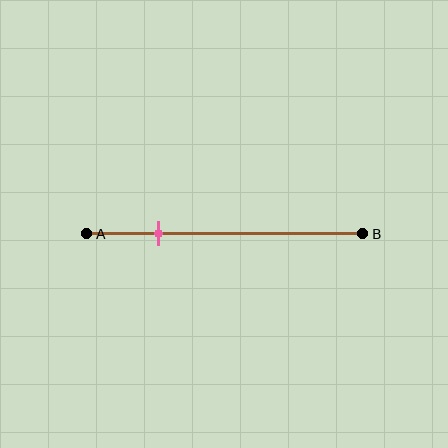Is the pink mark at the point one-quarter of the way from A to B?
Yes, the mark is approximately at the one-quarter point.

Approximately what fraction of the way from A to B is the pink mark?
The pink mark is approximately 25% of the way from A to B.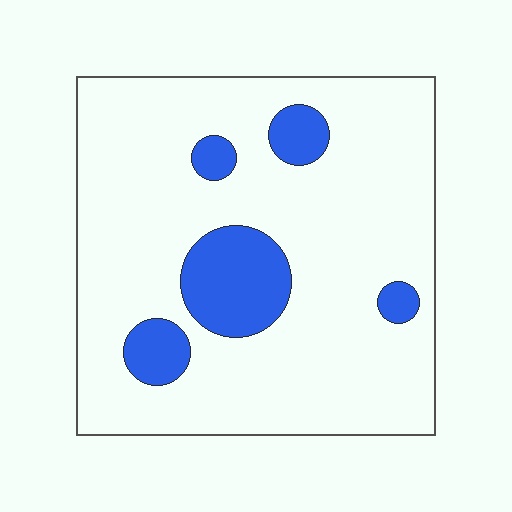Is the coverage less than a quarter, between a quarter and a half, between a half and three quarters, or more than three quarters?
Less than a quarter.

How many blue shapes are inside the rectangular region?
5.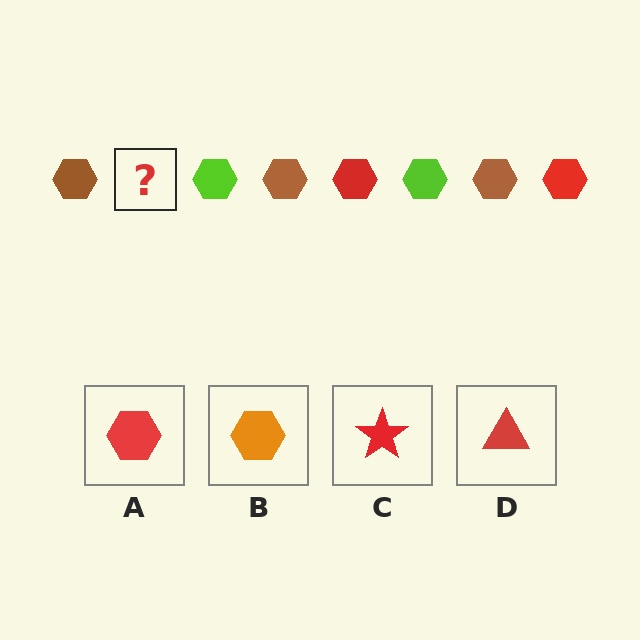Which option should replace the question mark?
Option A.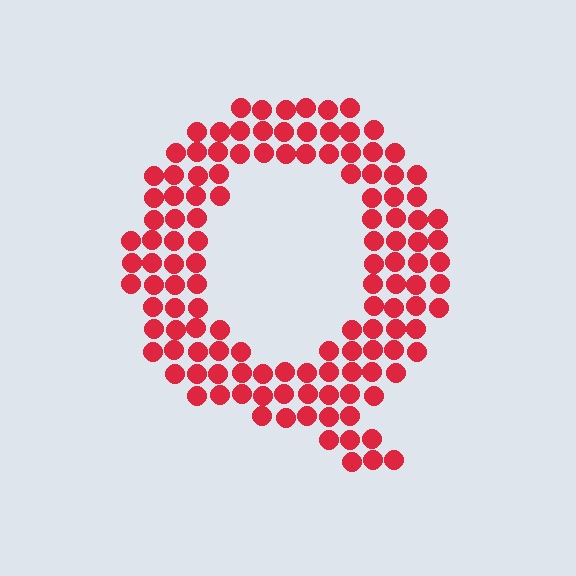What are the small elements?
The small elements are circles.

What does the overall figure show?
The overall figure shows the letter Q.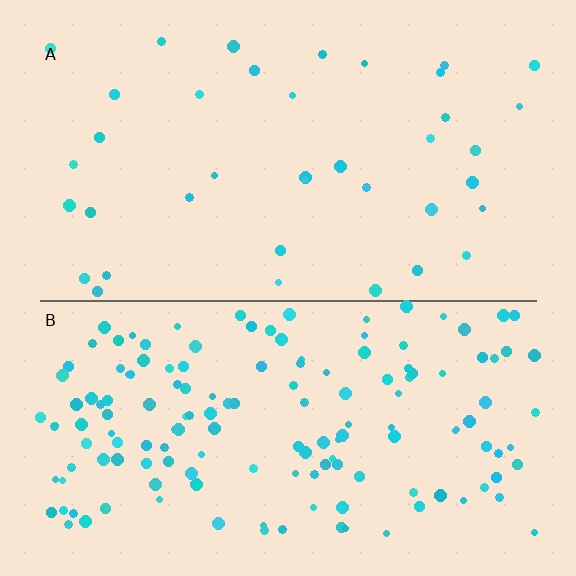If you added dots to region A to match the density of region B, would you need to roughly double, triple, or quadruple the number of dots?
Approximately quadruple.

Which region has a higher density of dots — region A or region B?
B (the bottom).